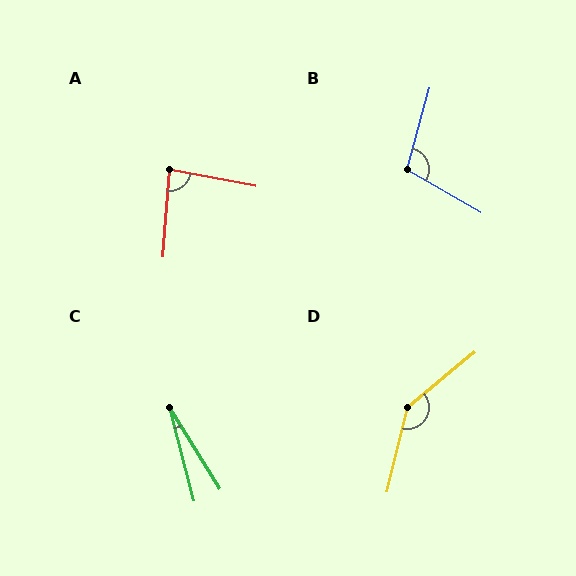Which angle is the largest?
D, at approximately 143 degrees.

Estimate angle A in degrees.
Approximately 84 degrees.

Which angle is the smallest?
C, at approximately 17 degrees.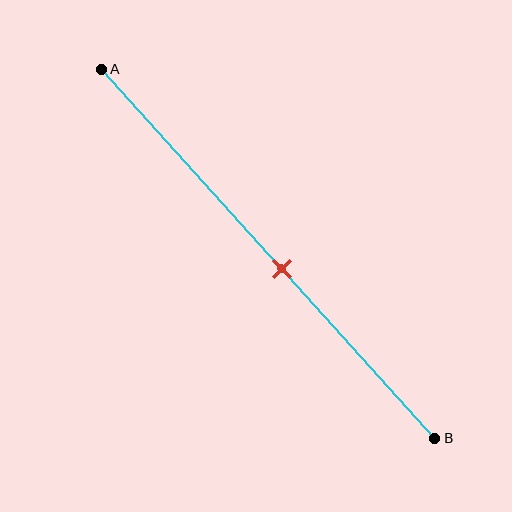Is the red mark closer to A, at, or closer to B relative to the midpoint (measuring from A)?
The red mark is closer to point B than the midpoint of segment AB.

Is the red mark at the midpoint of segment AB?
No, the mark is at about 55% from A, not at the 50% midpoint.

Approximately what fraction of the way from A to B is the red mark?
The red mark is approximately 55% of the way from A to B.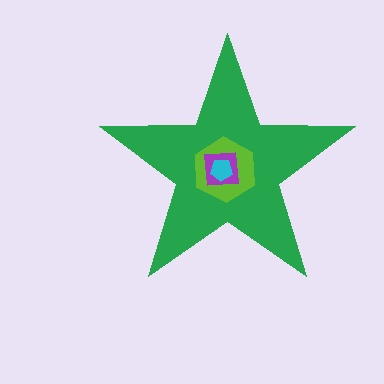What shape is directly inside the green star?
The lime hexagon.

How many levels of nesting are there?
4.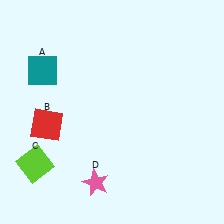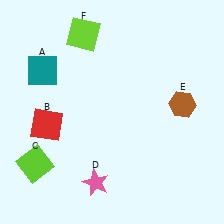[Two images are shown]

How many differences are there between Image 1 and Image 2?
There are 2 differences between the two images.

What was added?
A brown hexagon (E), a lime square (F) were added in Image 2.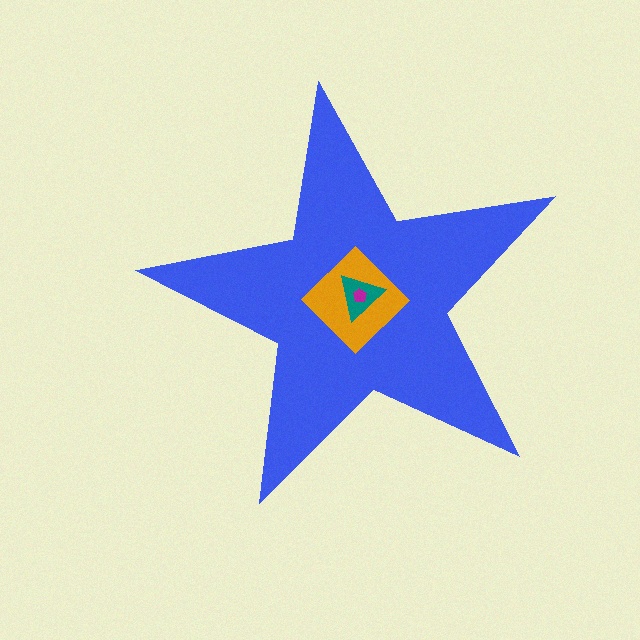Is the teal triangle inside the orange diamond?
Yes.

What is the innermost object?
The magenta pentagon.